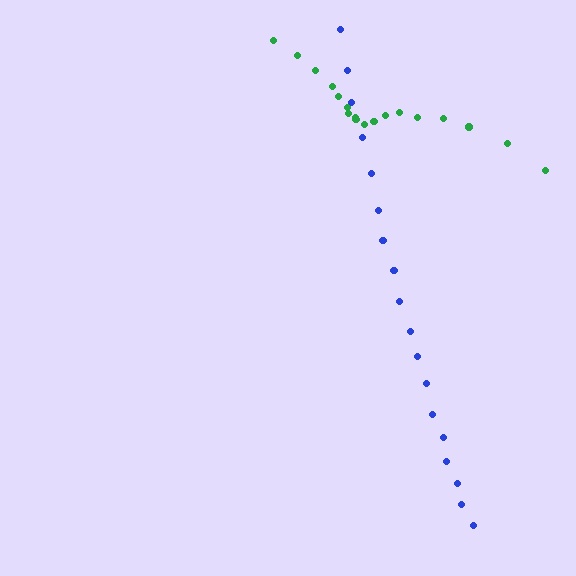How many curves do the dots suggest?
There are 2 distinct paths.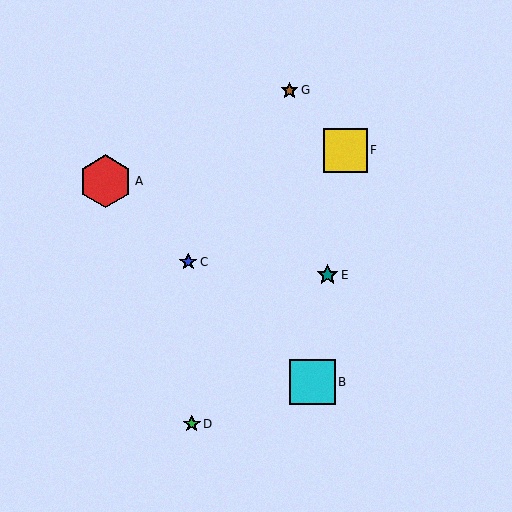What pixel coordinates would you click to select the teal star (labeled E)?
Click at (327, 275) to select the teal star E.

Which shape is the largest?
The red hexagon (labeled A) is the largest.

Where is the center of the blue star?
The center of the blue star is at (188, 262).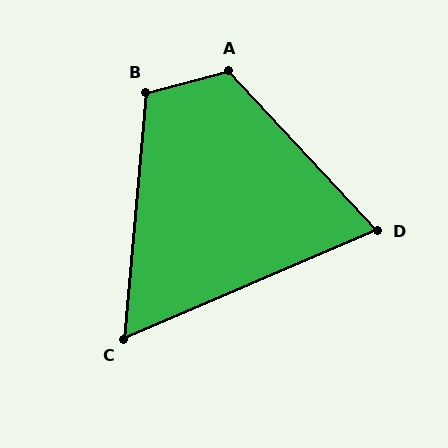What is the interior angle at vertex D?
Approximately 70 degrees (acute).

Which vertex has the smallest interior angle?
C, at approximately 62 degrees.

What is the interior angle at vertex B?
Approximately 110 degrees (obtuse).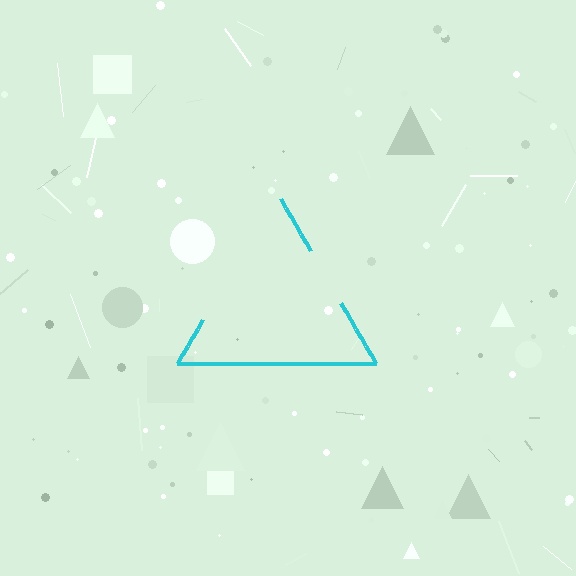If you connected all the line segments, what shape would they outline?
They would outline a triangle.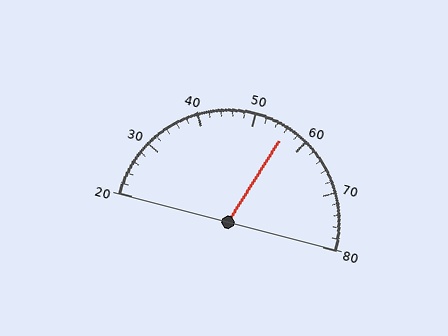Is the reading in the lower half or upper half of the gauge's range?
The reading is in the upper half of the range (20 to 80).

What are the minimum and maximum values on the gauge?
The gauge ranges from 20 to 80.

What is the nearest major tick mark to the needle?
The nearest major tick mark is 60.